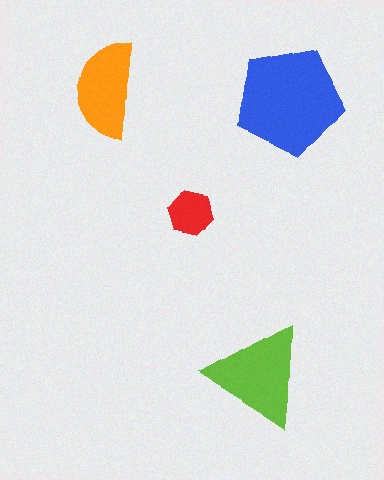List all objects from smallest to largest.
The red hexagon, the orange semicircle, the lime triangle, the blue pentagon.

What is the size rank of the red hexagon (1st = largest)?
4th.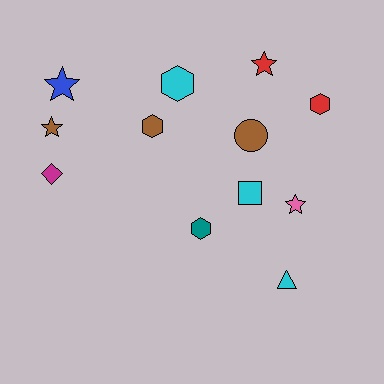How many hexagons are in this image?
There are 4 hexagons.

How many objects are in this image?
There are 12 objects.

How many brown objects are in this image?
There are 3 brown objects.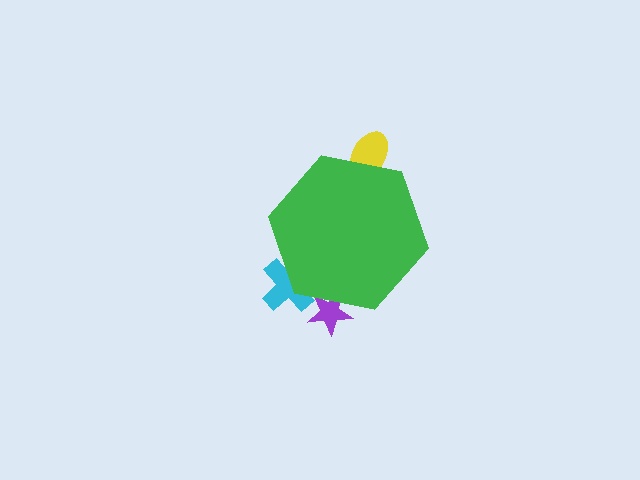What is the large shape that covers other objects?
A green hexagon.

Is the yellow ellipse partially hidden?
Yes, the yellow ellipse is partially hidden behind the green hexagon.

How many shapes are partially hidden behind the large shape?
3 shapes are partially hidden.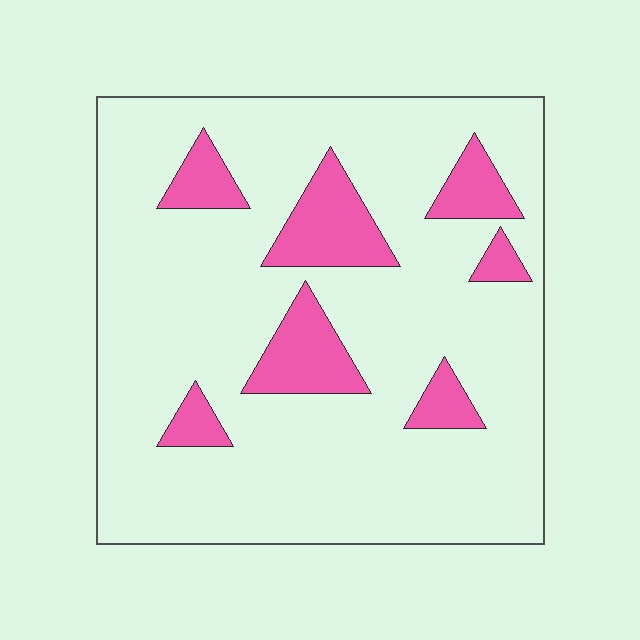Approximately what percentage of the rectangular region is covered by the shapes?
Approximately 15%.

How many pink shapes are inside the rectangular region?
7.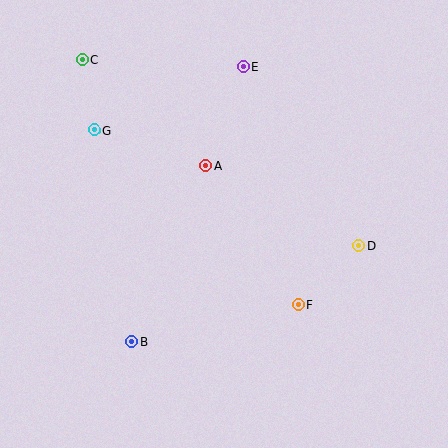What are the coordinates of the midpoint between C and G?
The midpoint between C and G is at (88, 95).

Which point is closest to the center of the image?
Point A at (205, 166) is closest to the center.